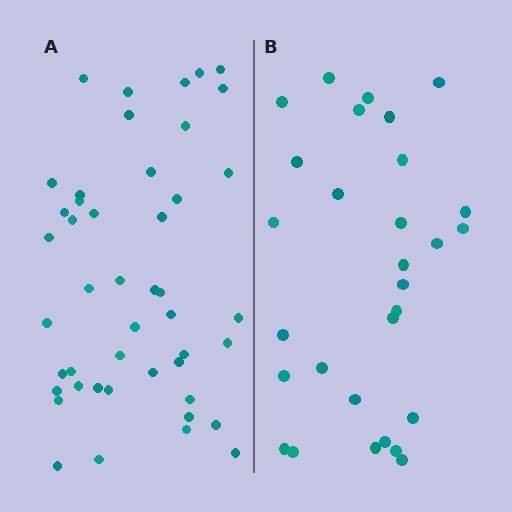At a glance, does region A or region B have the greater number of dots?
Region A (the left region) has more dots.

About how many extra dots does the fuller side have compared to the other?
Region A has approximately 15 more dots than region B.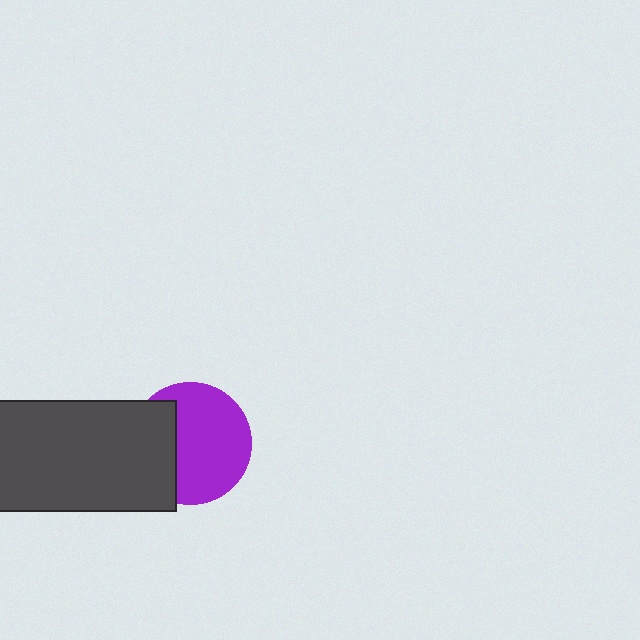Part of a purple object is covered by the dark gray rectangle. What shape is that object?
It is a circle.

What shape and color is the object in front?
The object in front is a dark gray rectangle.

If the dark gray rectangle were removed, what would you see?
You would see the complete purple circle.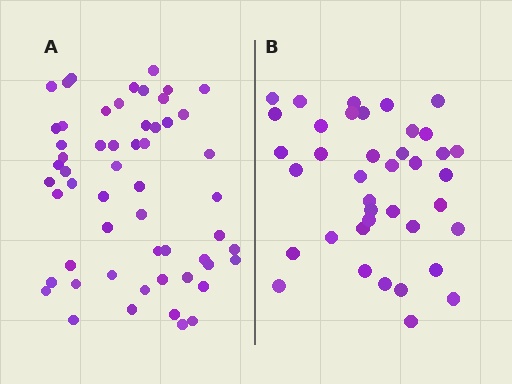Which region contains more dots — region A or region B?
Region A (the left region) has more dots.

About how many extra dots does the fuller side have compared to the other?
Region A has approximately 15 more dots than region B.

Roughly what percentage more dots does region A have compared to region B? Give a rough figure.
About 45% more.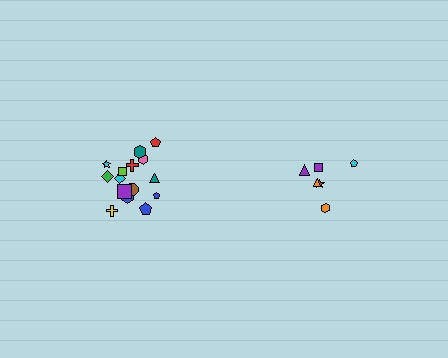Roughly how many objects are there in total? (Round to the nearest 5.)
Roughly 20 objects in total.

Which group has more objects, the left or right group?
The left group.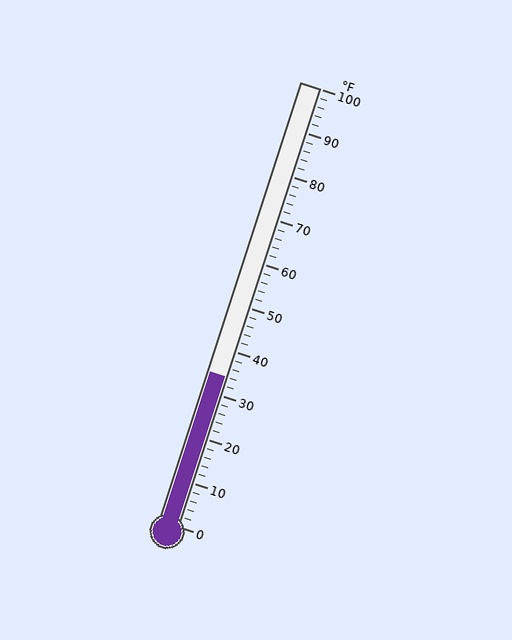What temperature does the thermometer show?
The thermometer shows approximately 34°F.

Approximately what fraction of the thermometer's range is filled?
The thermometer is filled to approximately 35% of its range.